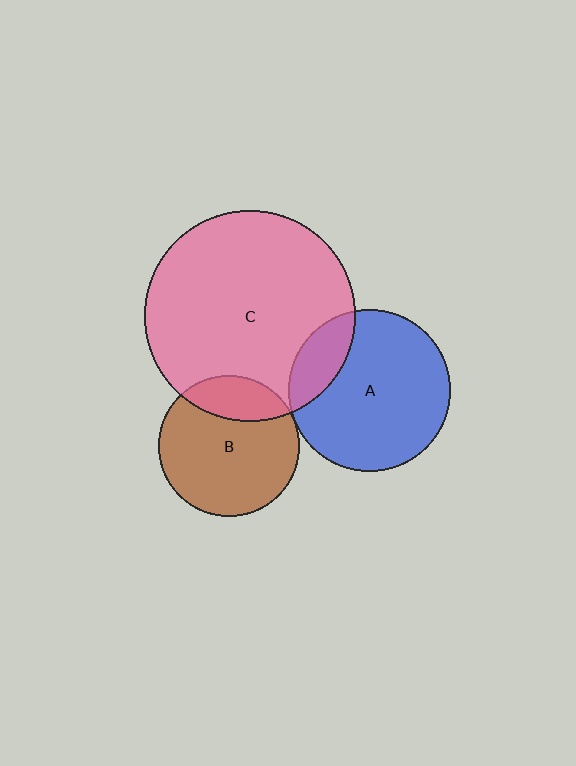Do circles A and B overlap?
Yes.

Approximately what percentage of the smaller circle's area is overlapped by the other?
Approximately 5%.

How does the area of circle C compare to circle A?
Approximately 1.7 times.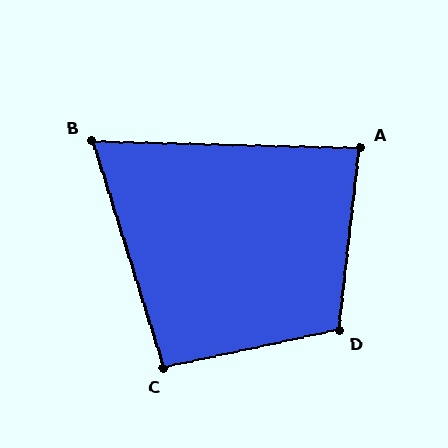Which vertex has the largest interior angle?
D, at approximately 109 degrees.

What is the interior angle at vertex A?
Approximately 85 degrees (acute).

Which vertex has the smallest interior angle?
B, at approximately 71 degrees.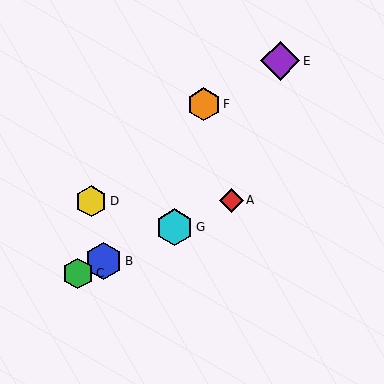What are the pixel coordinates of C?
Object C is at (78, 274).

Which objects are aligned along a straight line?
Objects A, B, C, G are aligned along a straight line.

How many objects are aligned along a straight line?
4 objects (A, B, C, G) are aligned along a straight line.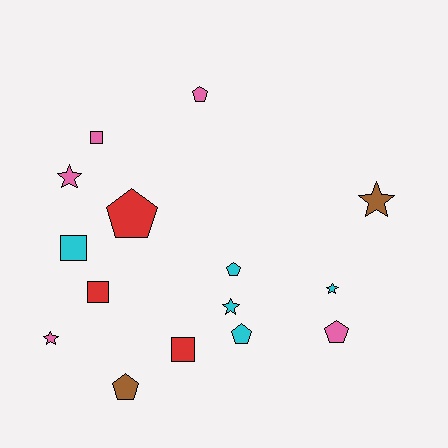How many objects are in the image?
There are 15 objects.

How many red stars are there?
There are no red stars.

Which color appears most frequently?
Cyan, with 5 objects.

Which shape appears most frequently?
Pentagon, with 6 objects.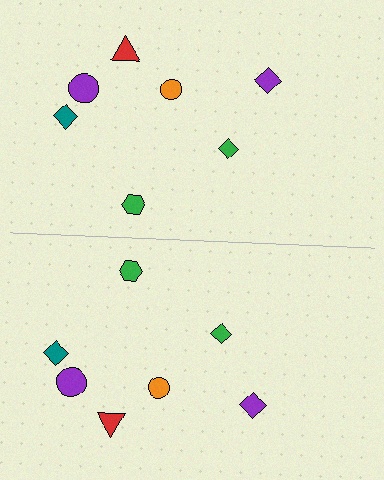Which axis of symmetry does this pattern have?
The pattern has a horizontal axis of symmetry running through the center of the image.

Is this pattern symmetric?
Yes, this pattern has bilateral (reflection) symmetry.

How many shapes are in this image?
There are 14 shapes in this image.